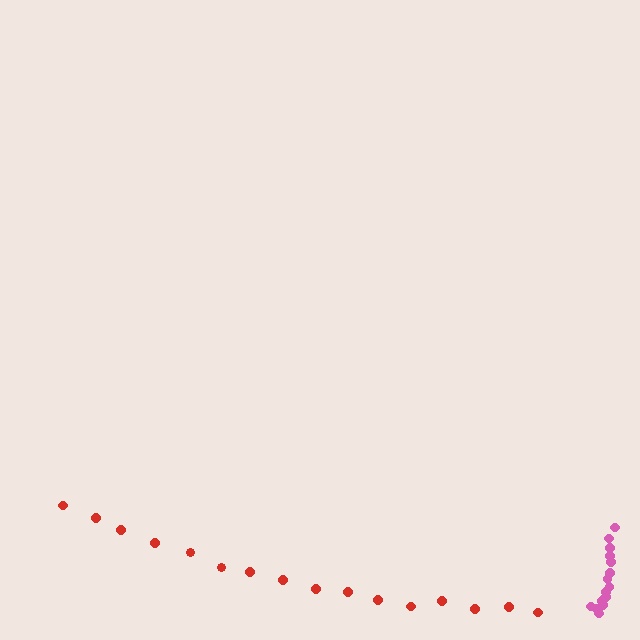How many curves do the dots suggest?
There are 2 distinct paths.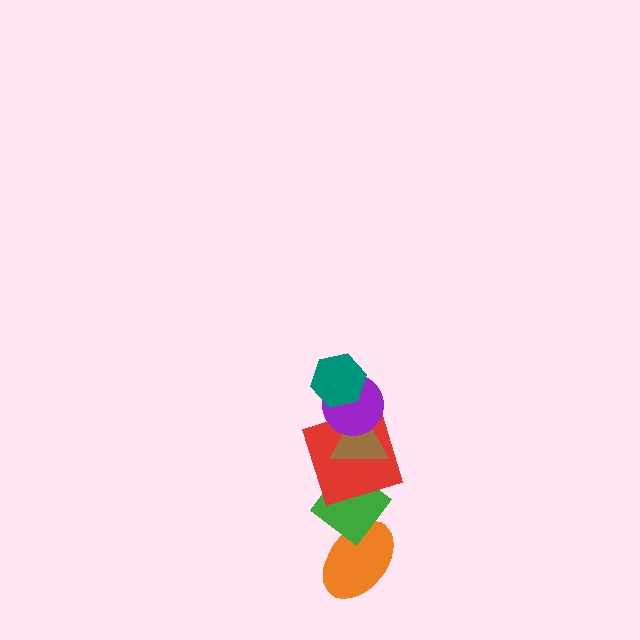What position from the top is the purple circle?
The purple circle is 2nd from the top.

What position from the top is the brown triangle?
The brown triangle is 3rd from the top.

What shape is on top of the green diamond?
The red square is on top of the green diamond.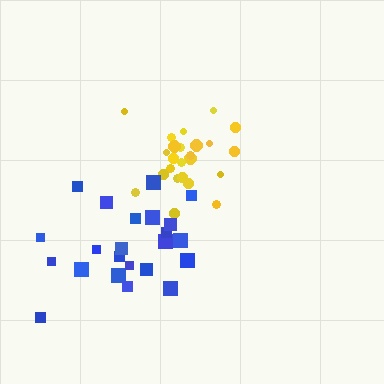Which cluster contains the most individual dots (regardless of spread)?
Yellow (24).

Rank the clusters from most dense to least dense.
yellow, blue.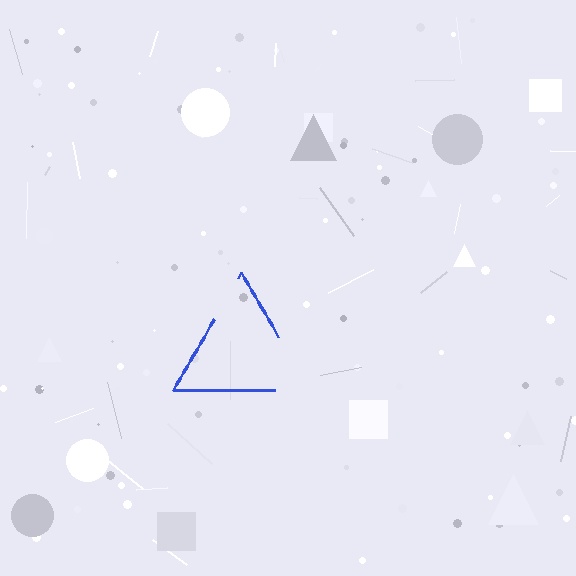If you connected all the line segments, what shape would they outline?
They would outline a triangle.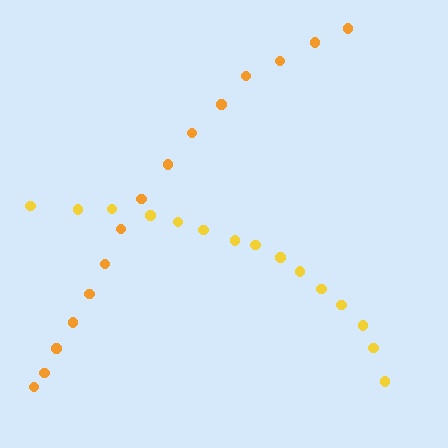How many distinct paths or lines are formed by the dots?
There are 2 distinct paths.